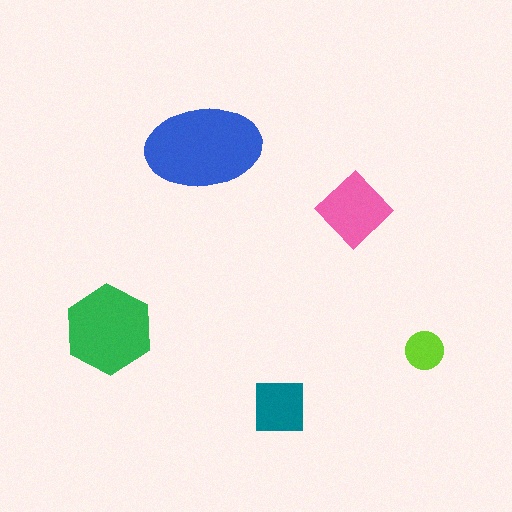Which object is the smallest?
The lime circle.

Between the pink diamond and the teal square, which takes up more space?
The pink diamond.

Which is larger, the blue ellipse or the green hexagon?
The blue ellipse.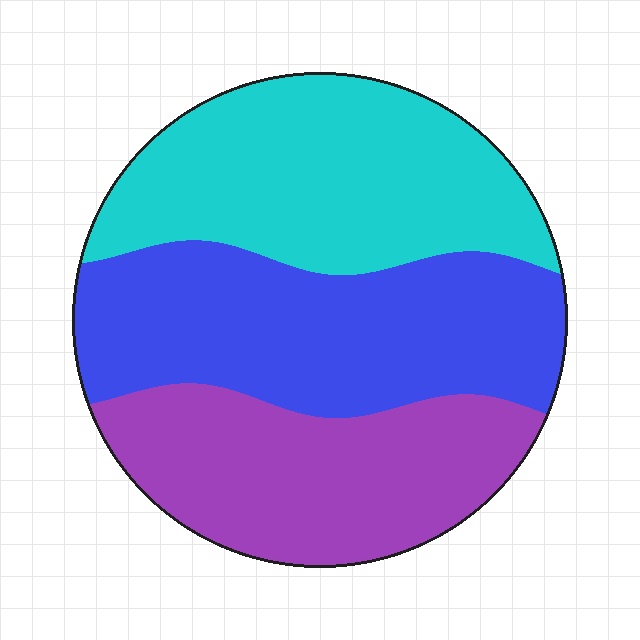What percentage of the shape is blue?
Blue takes up about three eighths (3/8) of the shape.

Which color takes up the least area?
Purple, at roughly 30%.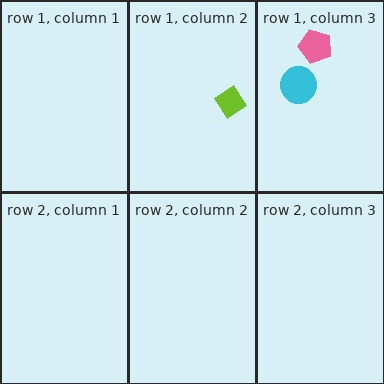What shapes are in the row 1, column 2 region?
The lime diamond.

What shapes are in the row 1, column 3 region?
The cyan circle, the pink pentagon.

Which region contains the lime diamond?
The row 1, column 2 region.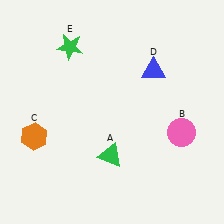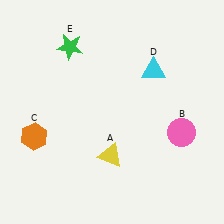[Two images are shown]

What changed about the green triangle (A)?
In Image 1, A is green. In Image 2, it changed to yellow.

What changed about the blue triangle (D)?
In Image 1, D is blue. In Image 2, it changed to cyan.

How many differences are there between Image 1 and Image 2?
There are 2 differences between the two images.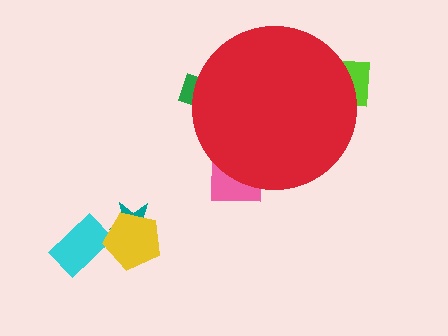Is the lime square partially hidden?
Yes, the lime square is partially hidden behind the red circle.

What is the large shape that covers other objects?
A red circle.